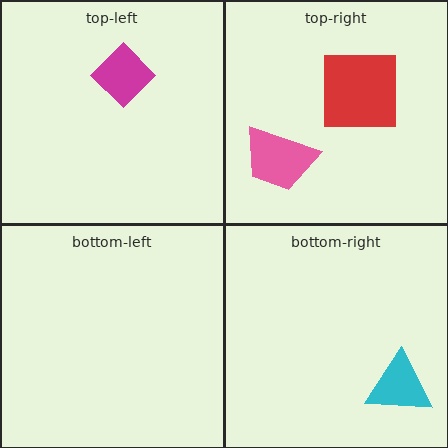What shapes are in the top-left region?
The magenta diamond.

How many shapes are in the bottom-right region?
1.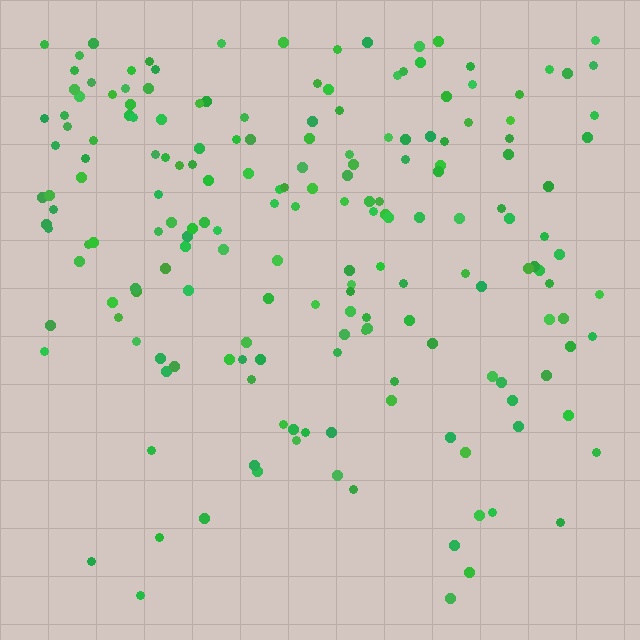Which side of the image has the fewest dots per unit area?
The bottom.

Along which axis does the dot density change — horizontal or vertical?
Vertical.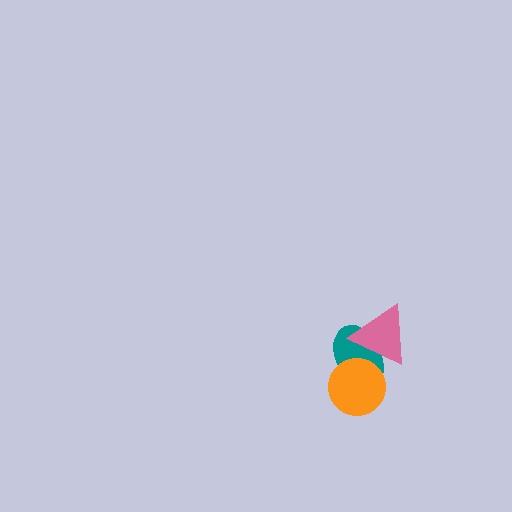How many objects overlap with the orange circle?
2 objects overlap with the orange circle.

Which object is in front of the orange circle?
The pink triangle is in front of the orange circle.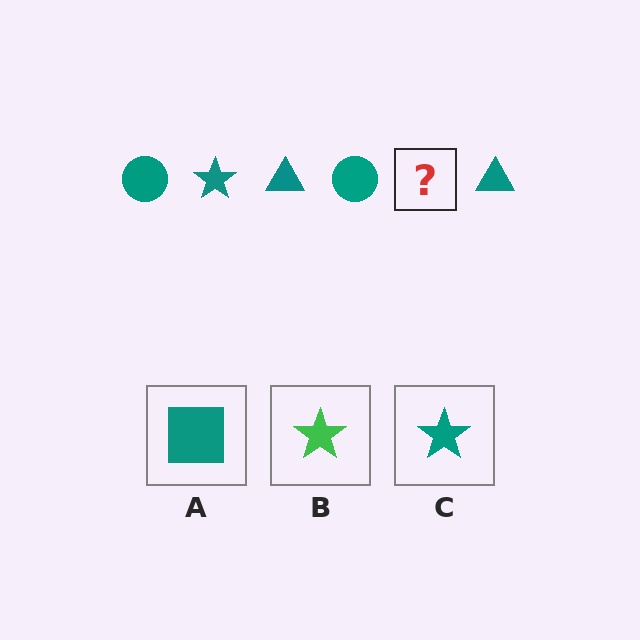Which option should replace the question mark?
Option C.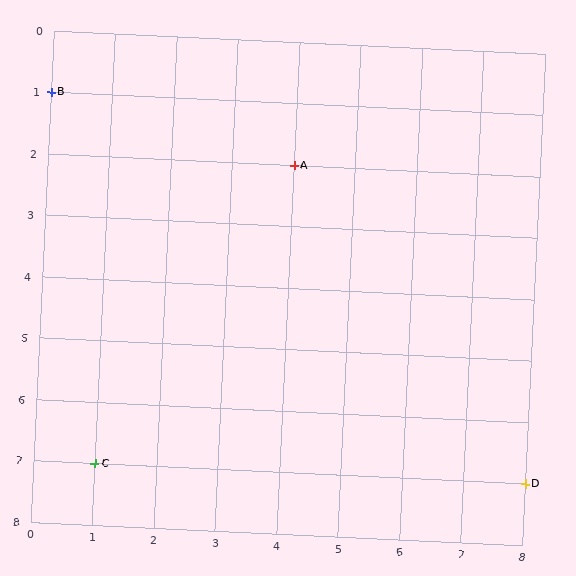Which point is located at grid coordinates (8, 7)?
Point D is at (8, 7).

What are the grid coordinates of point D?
Point D is at grid coordinates (8, 7).